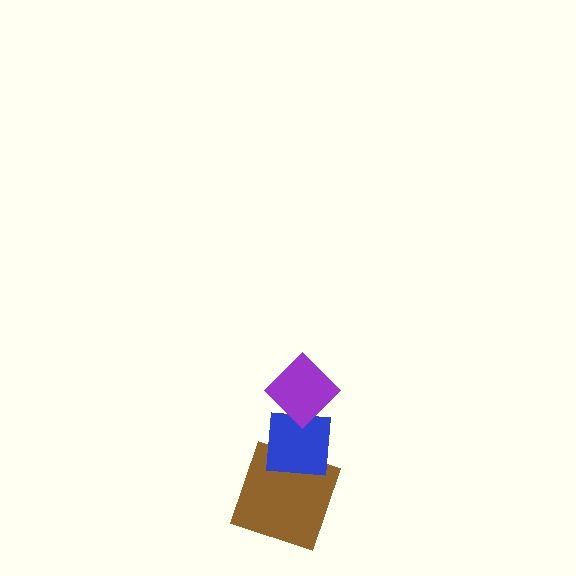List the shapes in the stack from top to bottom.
From top to bottom: the purple diamond, the blue square, the brown square.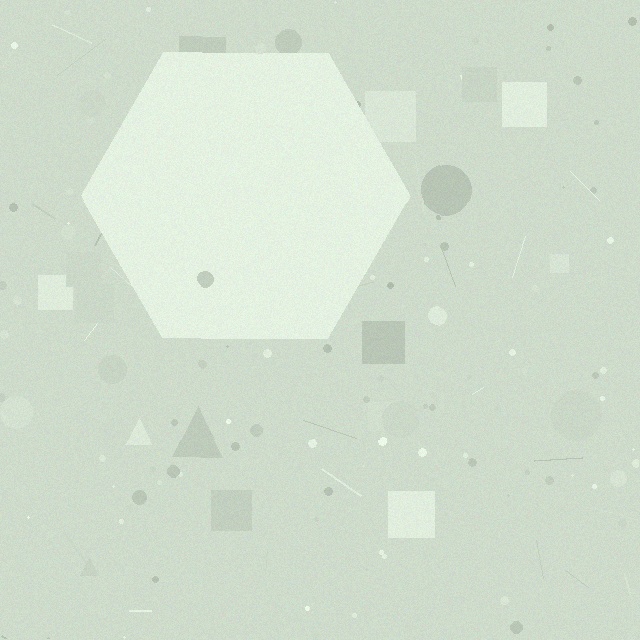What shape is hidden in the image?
A hexagon is hidden in the image.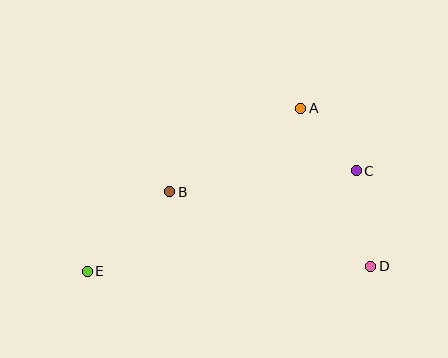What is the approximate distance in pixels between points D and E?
The distance between D and E is approximately 283 pixels.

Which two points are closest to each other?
Points A and C are closest to each other.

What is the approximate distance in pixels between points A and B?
The distance between A and B is approximately 155 pixels.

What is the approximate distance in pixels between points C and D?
The distance between C and D is approximately 97 pixels.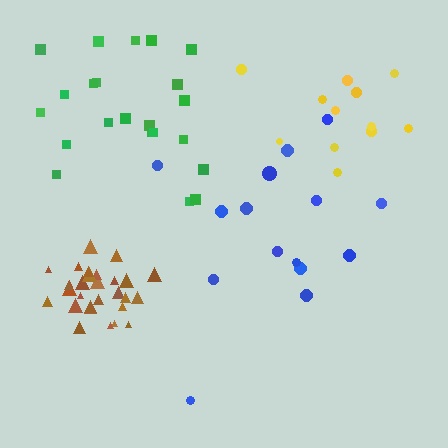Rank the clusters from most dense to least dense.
brown, yellow, green, blue.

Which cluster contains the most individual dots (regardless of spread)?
Brown (29).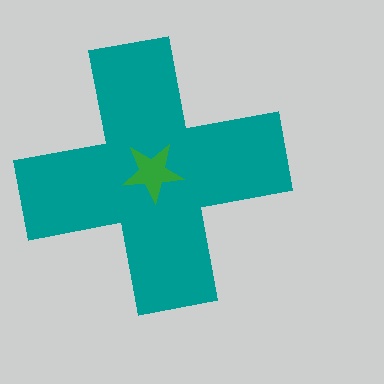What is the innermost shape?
The green star.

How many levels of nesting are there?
2.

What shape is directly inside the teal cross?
The green star.